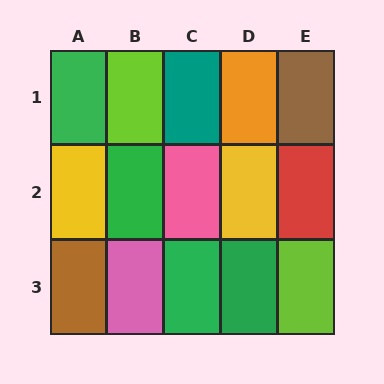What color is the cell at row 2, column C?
Pink.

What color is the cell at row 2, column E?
Red.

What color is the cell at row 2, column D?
Yellow.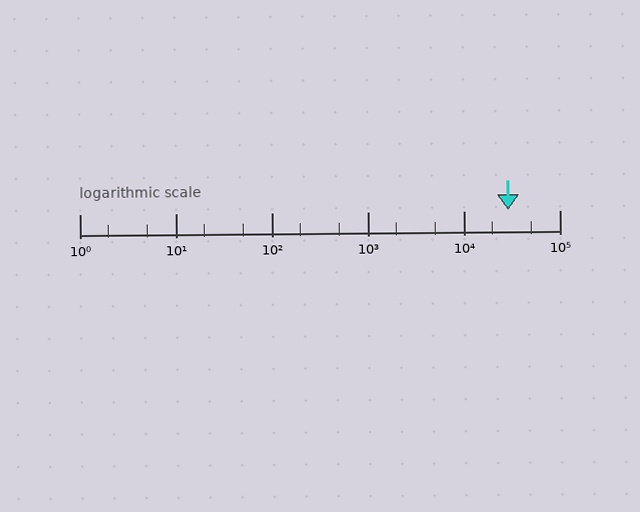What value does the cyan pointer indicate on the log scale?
The pointer indicates approximately 29000.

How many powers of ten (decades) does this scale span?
The scale spans 5 decades, from 1 to 100000.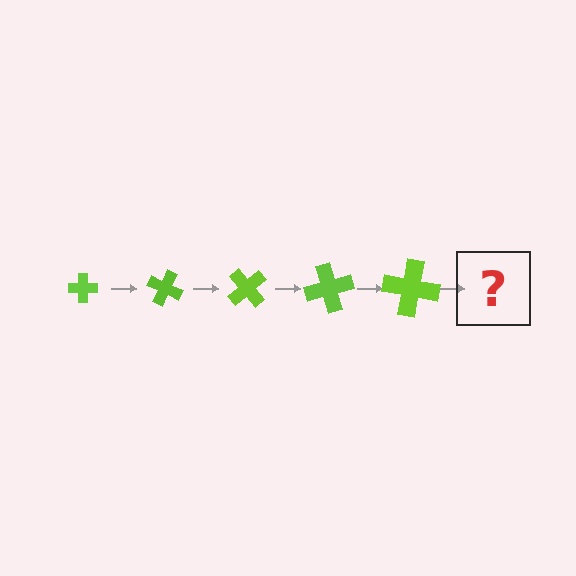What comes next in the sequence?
The next element should be a cross, larger than the previous one and rotated 125 degrees from the start.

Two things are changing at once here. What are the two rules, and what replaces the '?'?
The two rules are that the cross grows larger each step and it rotates 25 degrees each step. The '?' should be a cross, larger than the previous one and rotated 125 degrees from the start.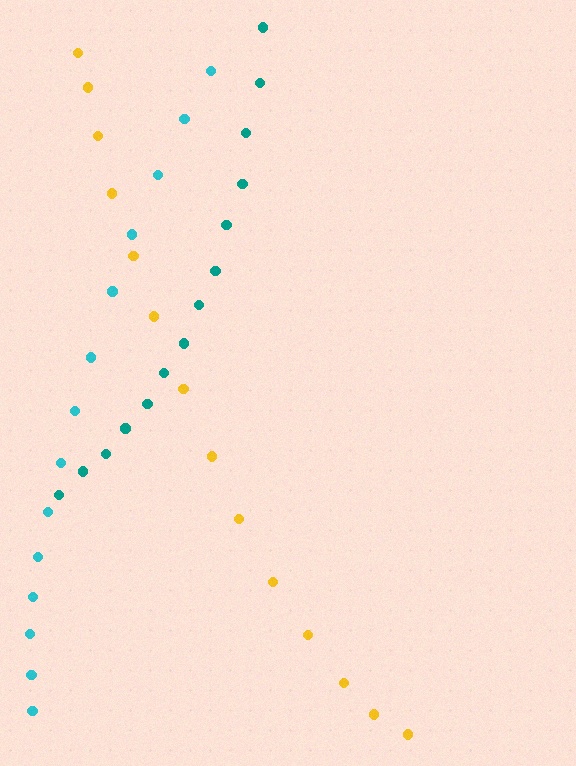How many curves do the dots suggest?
There are 3 distinct paths.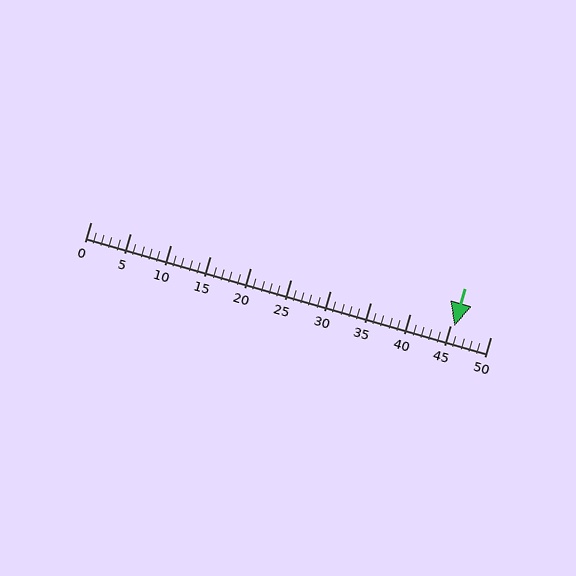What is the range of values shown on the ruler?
The ruler shows values from 0 to 50.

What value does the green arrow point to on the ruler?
The green arrow points to approximately 46.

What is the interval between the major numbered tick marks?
The major tick marks are spaced 5 units apart.